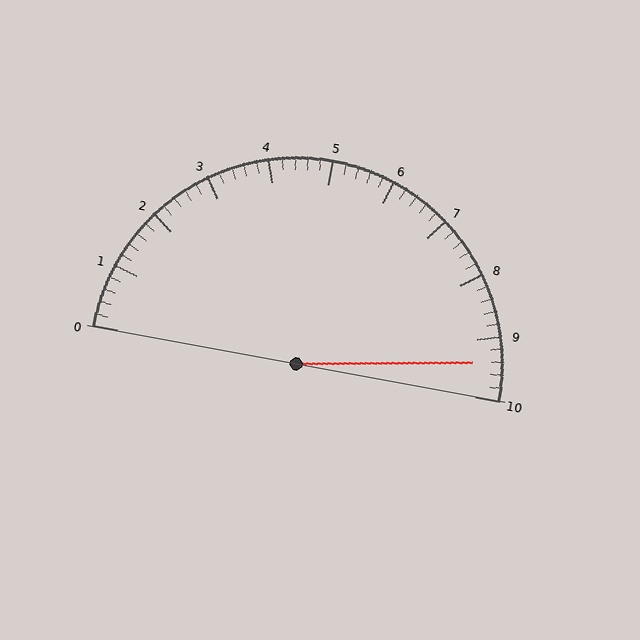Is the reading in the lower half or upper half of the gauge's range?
The reading is in the upper half of the range (0 to 10).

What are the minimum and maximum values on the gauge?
The gauge ranges from 0 to 10.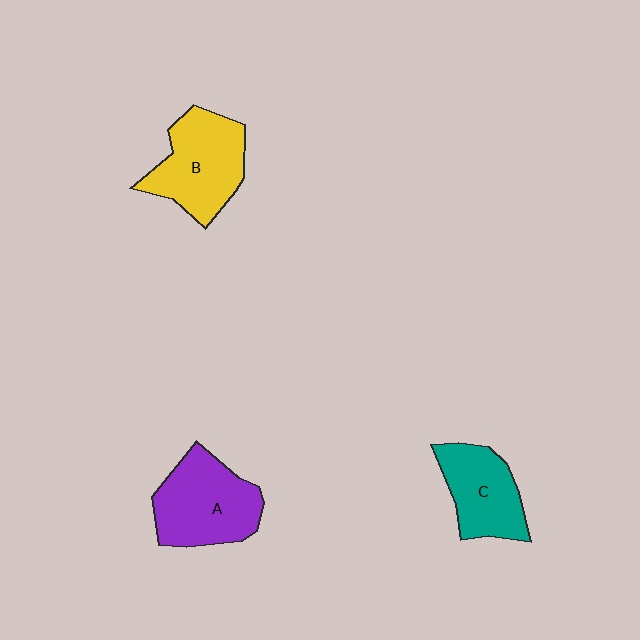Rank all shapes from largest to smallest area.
From largest to smallest: A (purple), B (yellow), C (teal).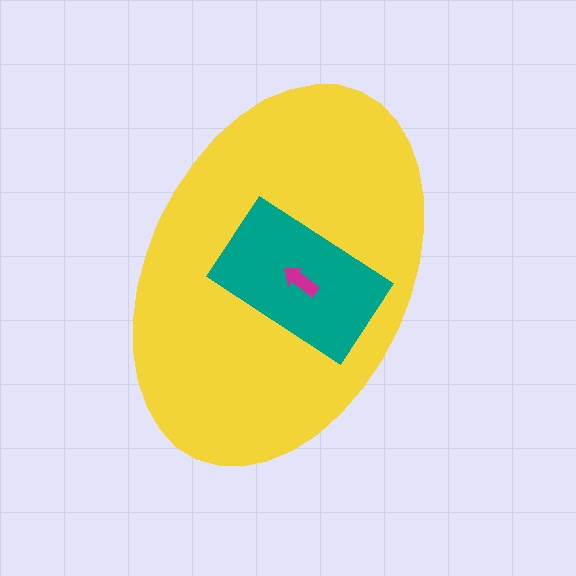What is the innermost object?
The magenta arrow.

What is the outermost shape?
The yellow ellipse.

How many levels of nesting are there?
3.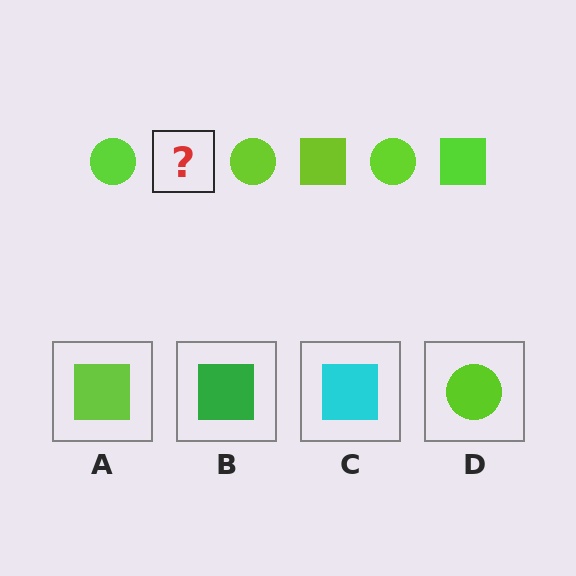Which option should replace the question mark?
Option A.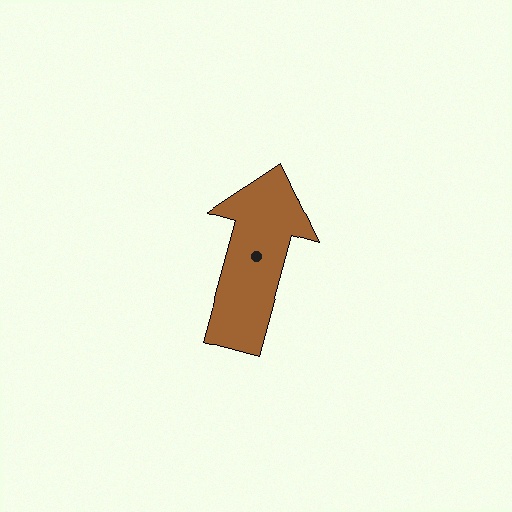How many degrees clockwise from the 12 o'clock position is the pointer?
Approximately 15 degrees.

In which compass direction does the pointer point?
North.